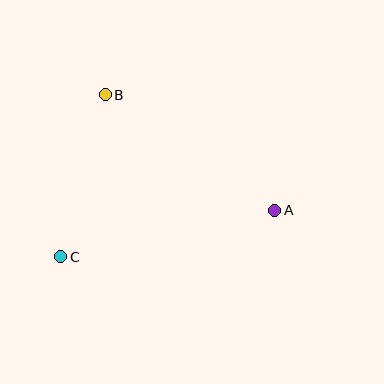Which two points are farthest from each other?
Points A and C are farthest from each other.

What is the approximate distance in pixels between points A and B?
The distance between A and B is approximately 205 pixels.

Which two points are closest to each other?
Points B and C are closest to each other.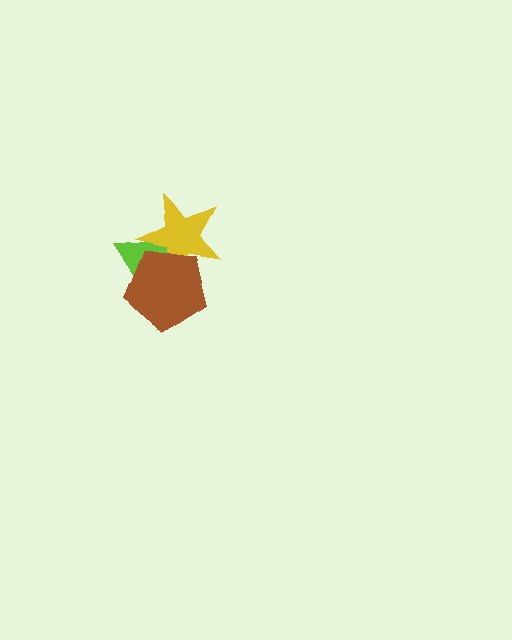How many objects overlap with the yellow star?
2 objects overlap with the yellow star.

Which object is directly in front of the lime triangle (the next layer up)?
The yellow star is directly in front of the lime triangle.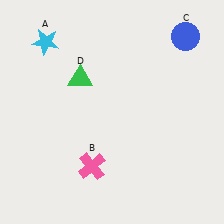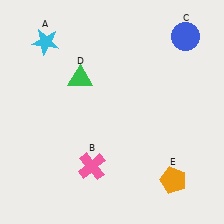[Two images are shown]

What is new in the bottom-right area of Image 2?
An orange pentagon (E) was added in the bottom-right area of Image 2.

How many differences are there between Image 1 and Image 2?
There is 1 difference between the two images.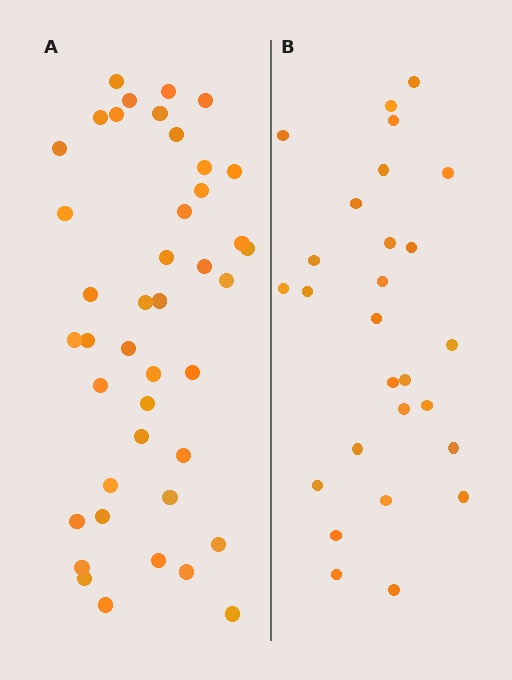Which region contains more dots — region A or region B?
Region A (the left region) has more dots.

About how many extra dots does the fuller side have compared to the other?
Region A has approximately 15 more dots than region B.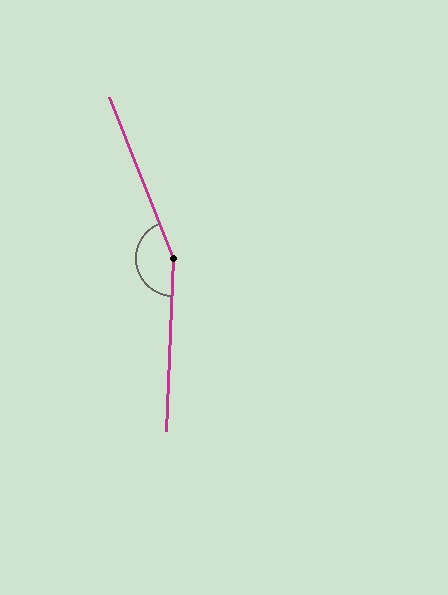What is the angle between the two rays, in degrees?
Approximately 156 degrees.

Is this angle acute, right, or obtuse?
It is obtuse.